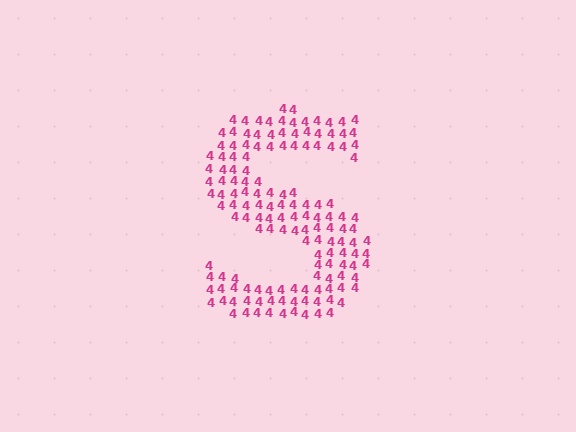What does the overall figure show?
The overall figure shows the letter S.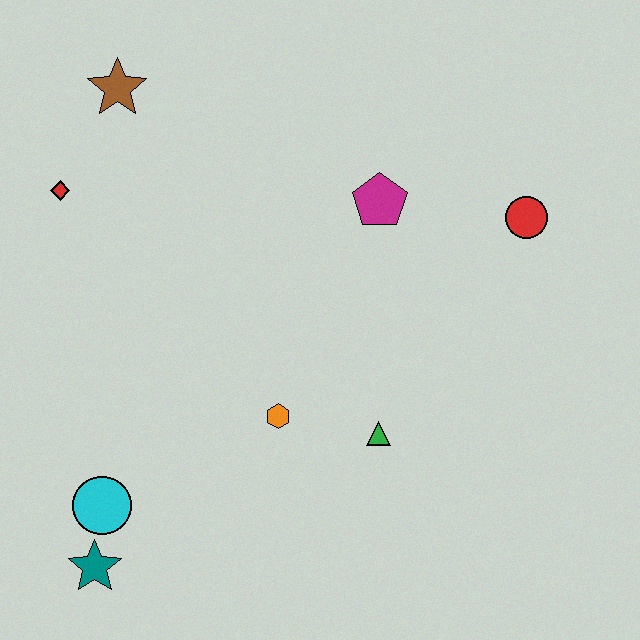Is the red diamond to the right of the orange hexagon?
No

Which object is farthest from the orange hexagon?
The brown star is farthest from the orange hexagon.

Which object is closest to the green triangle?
The orange hexagon is closest to the green triangle.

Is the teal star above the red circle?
No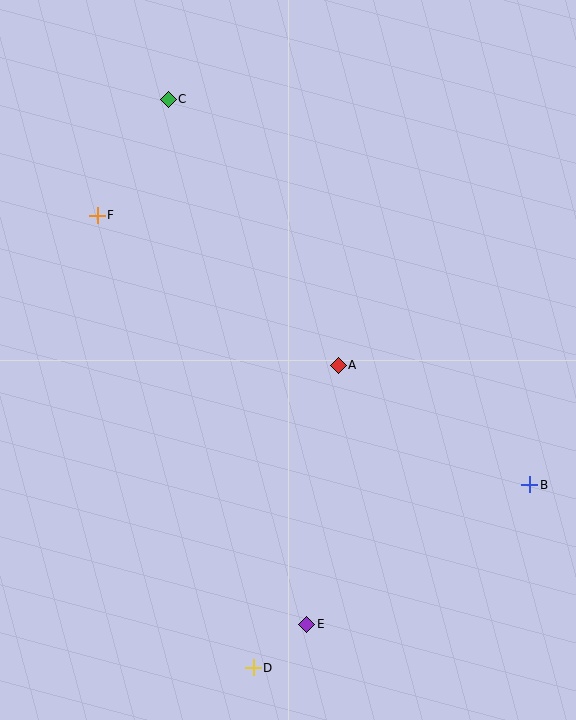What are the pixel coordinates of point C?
Point C is at (168, 99).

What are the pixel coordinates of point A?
Point A is at (338, 365).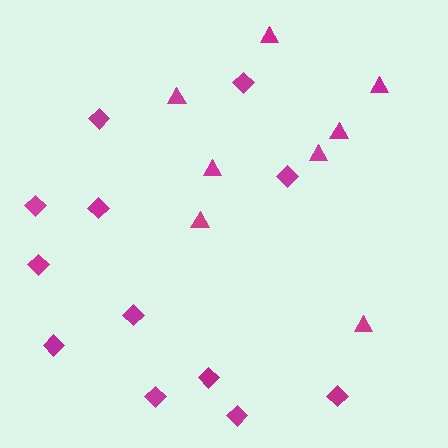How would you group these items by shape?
There are 2 groups: one group of triangles (8) and one group of diamonds (12).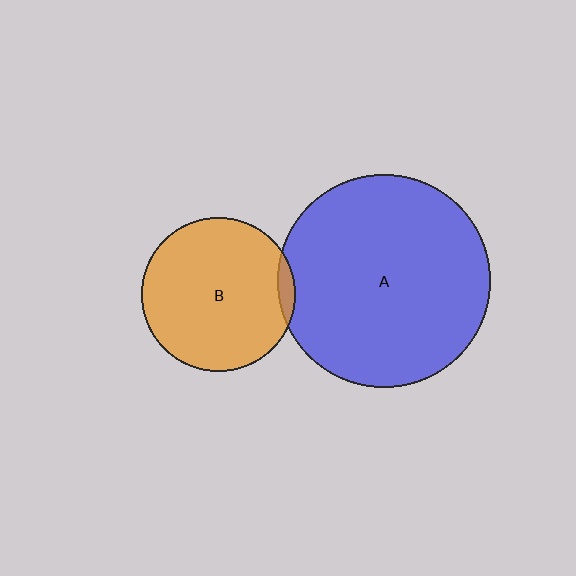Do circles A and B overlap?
Yes.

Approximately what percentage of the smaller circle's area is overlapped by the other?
Approximately 5%.